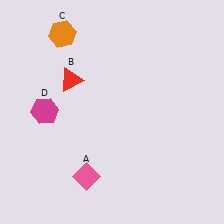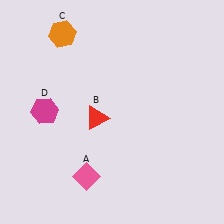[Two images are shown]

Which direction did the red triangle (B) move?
The red triangle (B) moved down.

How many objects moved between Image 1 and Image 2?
1 object moved between the two images.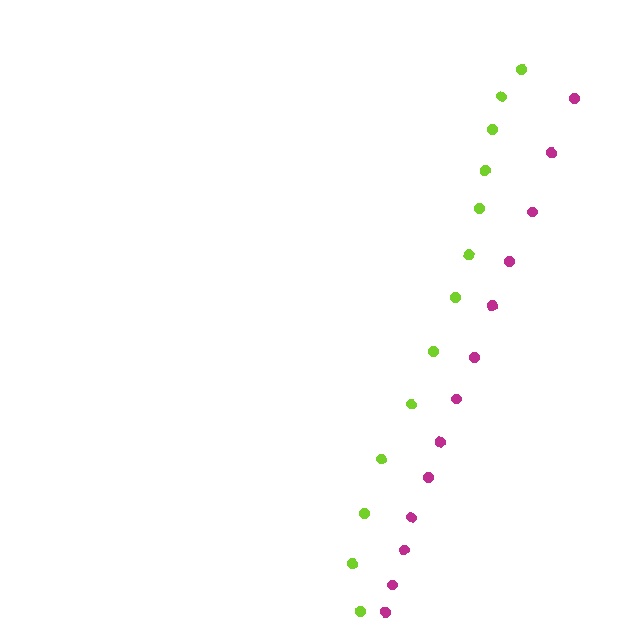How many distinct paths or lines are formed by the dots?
There are 2 distinct paths.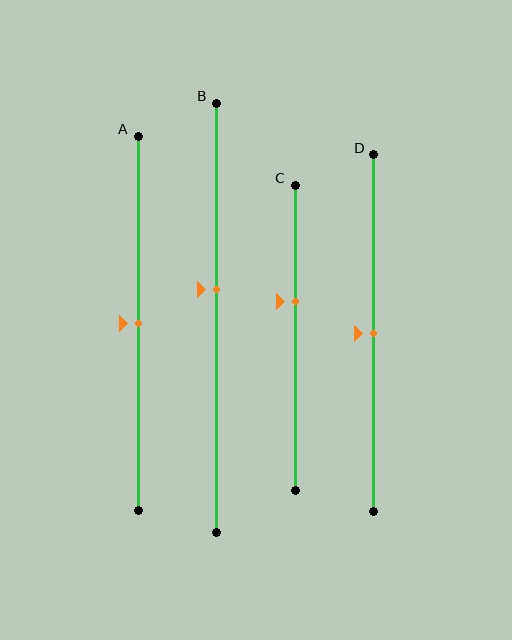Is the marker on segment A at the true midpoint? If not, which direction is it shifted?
Yes, the marker on segment A is at the true midpoint.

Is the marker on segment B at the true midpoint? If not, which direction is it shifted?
No, the marker on segment B is shifted upward by about 7% of the segment length.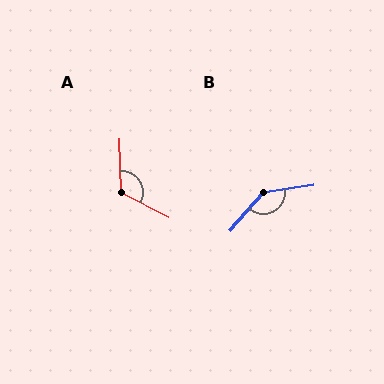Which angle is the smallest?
A, at approximately 119 degrees.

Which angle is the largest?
B, at approximately 139 degrees.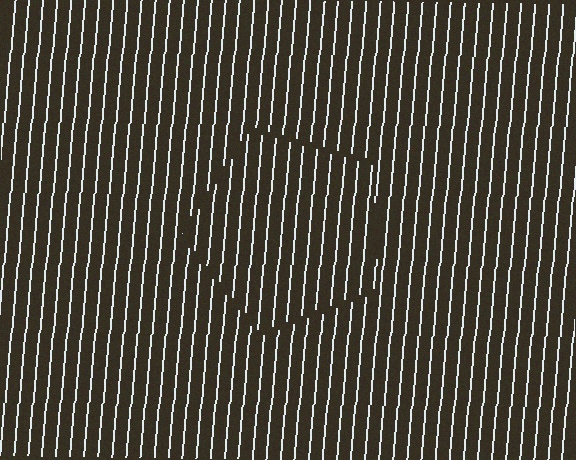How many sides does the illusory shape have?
5 sides — the line-ends trace a pentagon.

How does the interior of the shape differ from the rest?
The interior of the shape contains the same grating, shifted by half a period — the contour is defined by the phase discontinuity where line-ends from the inner and outer gratings abut.